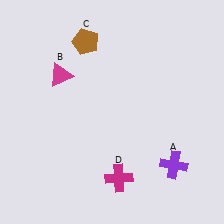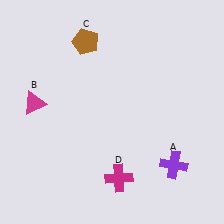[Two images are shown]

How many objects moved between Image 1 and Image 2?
1 object moved between the two images.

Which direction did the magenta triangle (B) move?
The magenta triangle (B) moved down.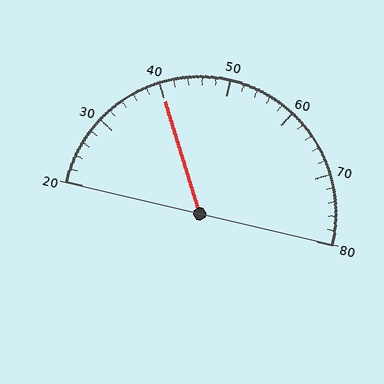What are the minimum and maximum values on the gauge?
The gauge ranges from 20 to 80.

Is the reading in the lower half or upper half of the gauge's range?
The reading is in the lower half of the range (20 to 80).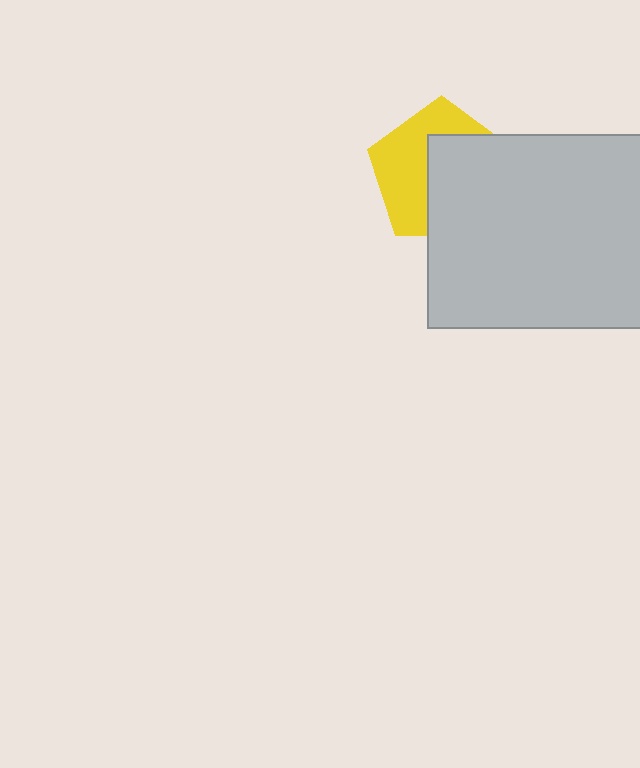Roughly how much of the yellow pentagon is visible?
About half of it is visible (roughly 47%).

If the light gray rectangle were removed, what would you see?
You would see the complete yellow pentagon.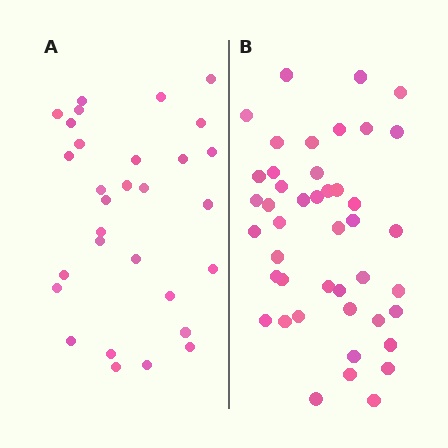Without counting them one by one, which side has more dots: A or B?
Region B (the right region) has more dots.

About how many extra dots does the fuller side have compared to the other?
Region B has approximately 15 more dots than region A.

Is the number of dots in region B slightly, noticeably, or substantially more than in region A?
Region B has substantially more. The ratio is roughly 1.5 to 1.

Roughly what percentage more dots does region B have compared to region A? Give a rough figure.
About 45% more.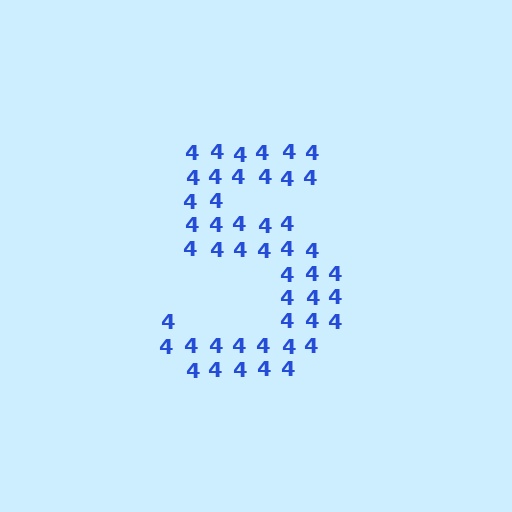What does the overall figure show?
The overall figure shows the digit 5.